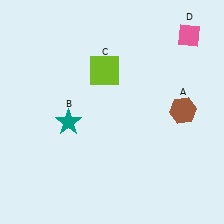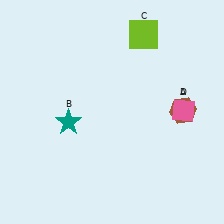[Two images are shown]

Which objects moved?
The objects that moved are: the lime square (C), the pink diamond (D).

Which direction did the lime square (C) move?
The lime square (C) moved right.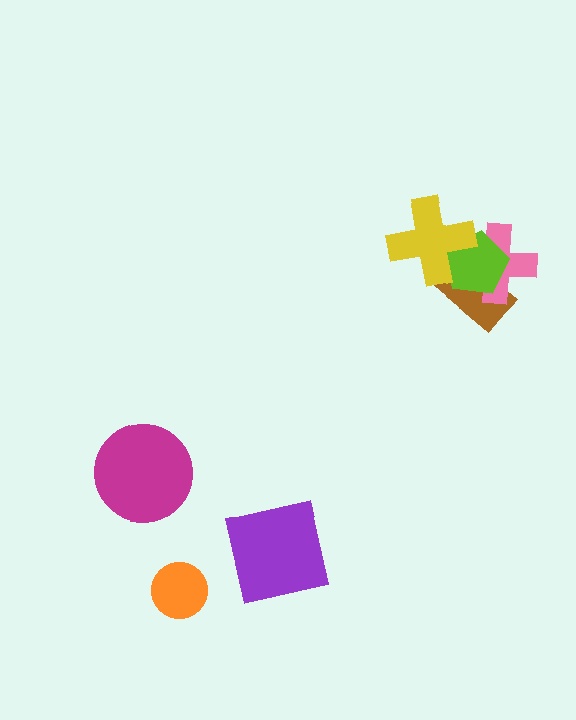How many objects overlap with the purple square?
0 objects overlap with the purple square.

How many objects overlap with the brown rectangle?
3 objects overlap with the brown rectangle.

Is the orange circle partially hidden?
No, no other shape covers it.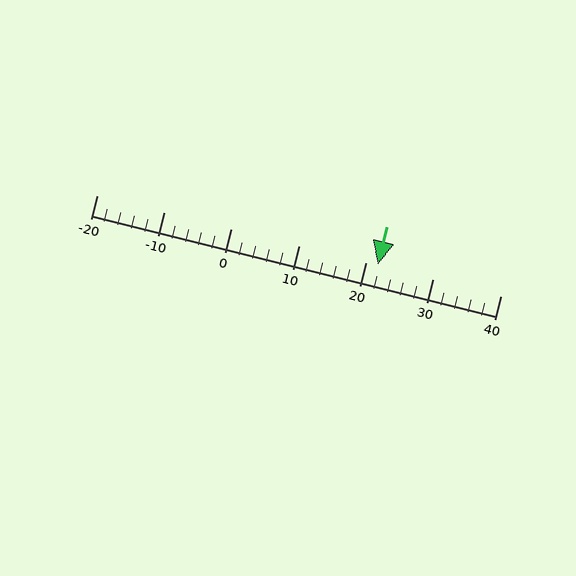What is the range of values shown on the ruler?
The ruler shows values from -20 to 40.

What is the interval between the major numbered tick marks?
The major tick marks are spaced 10 units apart.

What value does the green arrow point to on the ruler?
The green arrow points to approximately 22.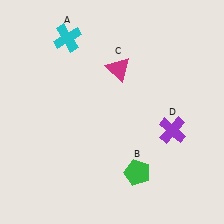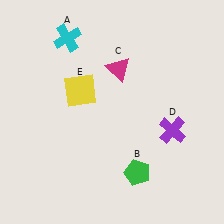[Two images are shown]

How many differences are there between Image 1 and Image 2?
There is 1 difference between the two images.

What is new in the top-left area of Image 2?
A yellow square (E) was added in the top-left area of Image 2.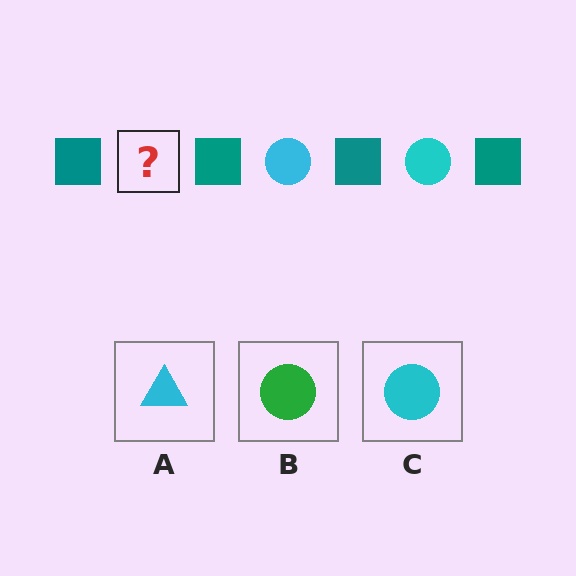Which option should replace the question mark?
Option C.